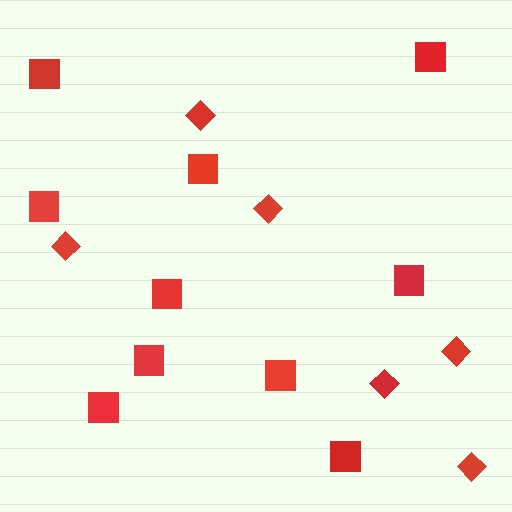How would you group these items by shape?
There are 2 groups: one group of diamonds (6) and one group of squares (10).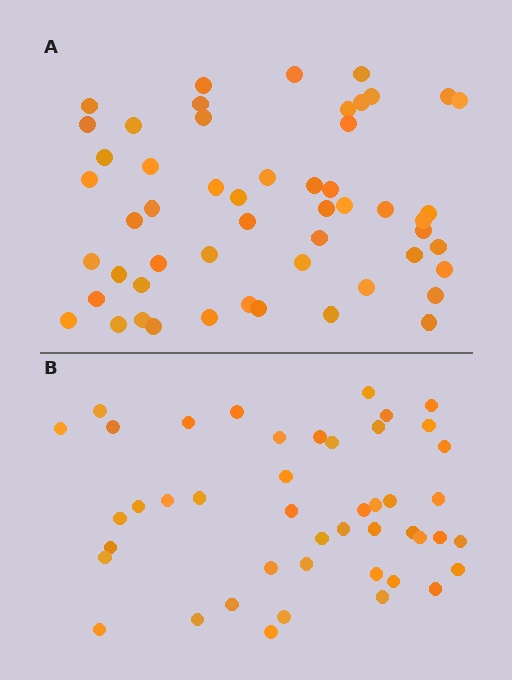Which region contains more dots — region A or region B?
Region A (the top region) has more dots.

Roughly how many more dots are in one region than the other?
Region A has roughly 8 or so more dots than region B.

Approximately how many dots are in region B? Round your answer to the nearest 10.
About 40 dots. (The exact count is 45, which rounds to 40.)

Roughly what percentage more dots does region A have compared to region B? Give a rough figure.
About 20% more.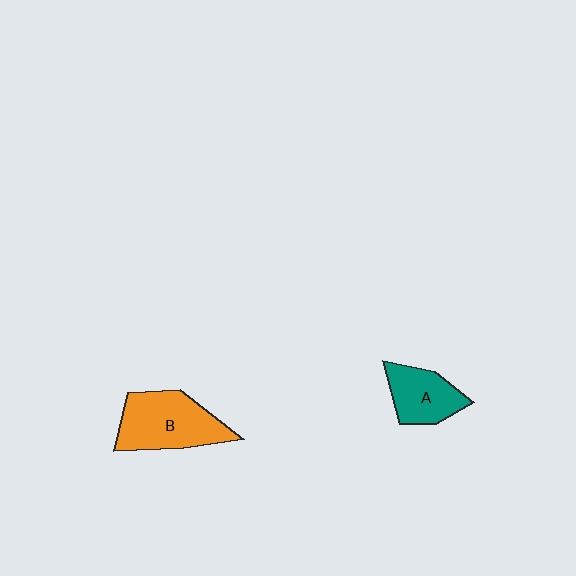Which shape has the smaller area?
Shape A (teal).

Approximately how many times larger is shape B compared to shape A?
Approximately 1.5 times.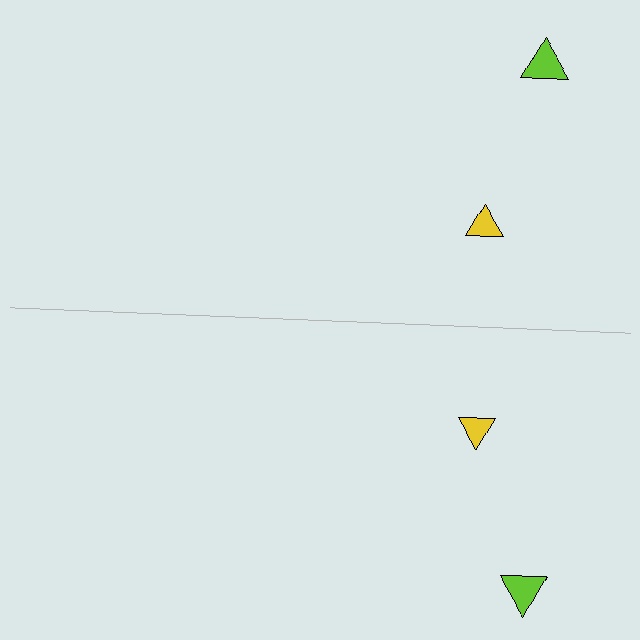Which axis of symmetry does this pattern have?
The pattern has a horizontal axis of symmetry running through the center of the image.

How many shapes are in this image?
There are 4 shapes in this image.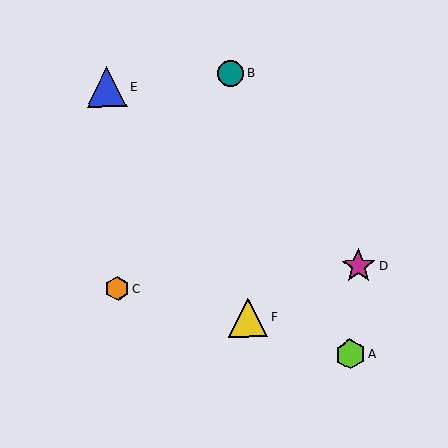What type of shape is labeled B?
Shape B is a teal circle.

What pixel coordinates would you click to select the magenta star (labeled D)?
Click at (358, 266) to select the magenta star D.